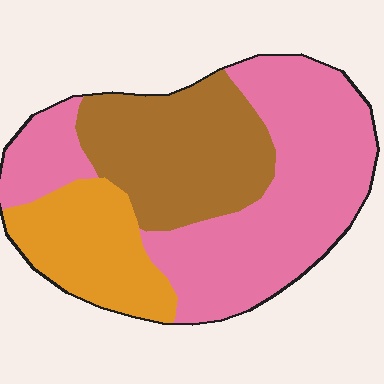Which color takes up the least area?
Orange, at roughly 20%.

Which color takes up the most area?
Pink, at roughly 50%.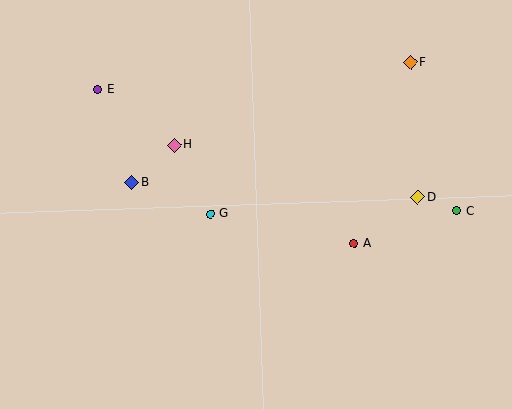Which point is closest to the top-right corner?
Point F is closest to the top-right corner.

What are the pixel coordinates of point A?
Point A is at (354, 244).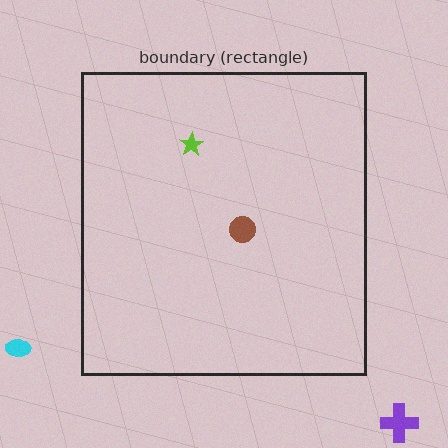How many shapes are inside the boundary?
2 inside, 2 outside.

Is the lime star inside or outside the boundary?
Inside.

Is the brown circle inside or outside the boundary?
Inside.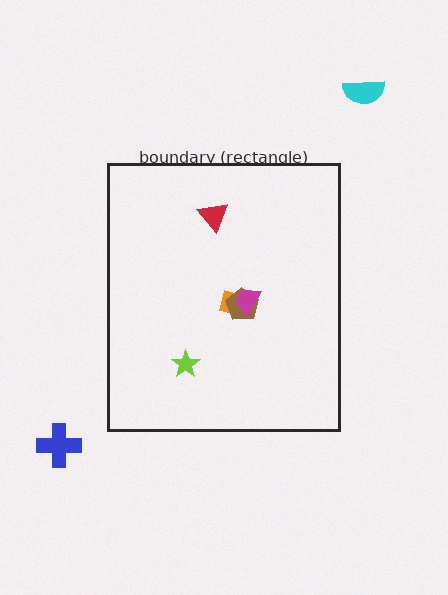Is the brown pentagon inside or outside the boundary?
Inside.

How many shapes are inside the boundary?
5 inside, 2 outside.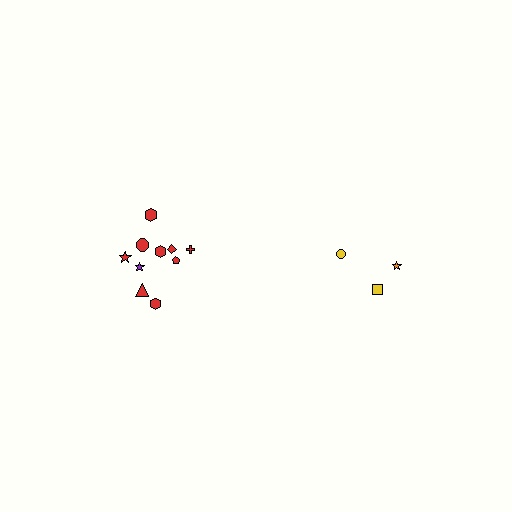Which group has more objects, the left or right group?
The left group.